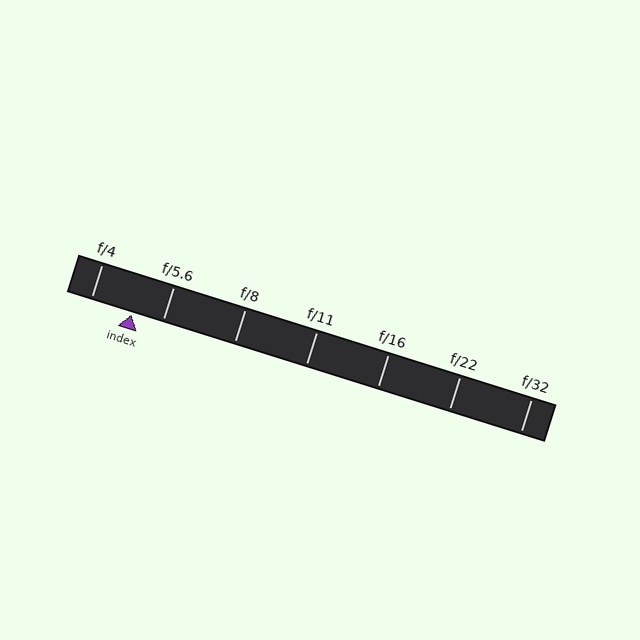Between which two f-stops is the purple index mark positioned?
The index mark is between f/4 and f/5.6.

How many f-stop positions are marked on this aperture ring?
There are 7 f-stop positions marked.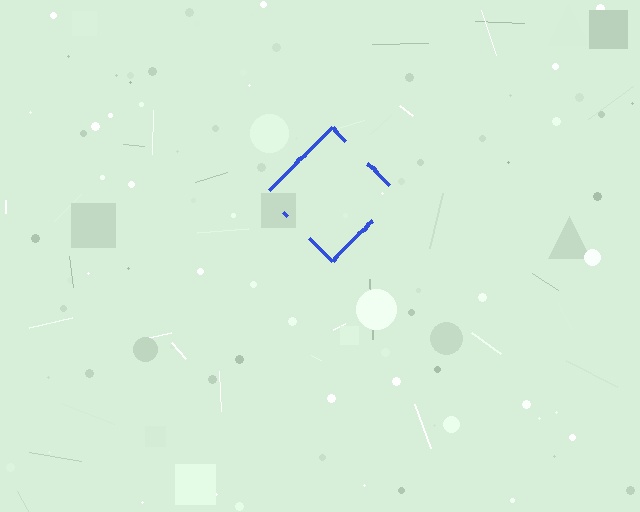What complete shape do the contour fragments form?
The contour fragments form a diamond.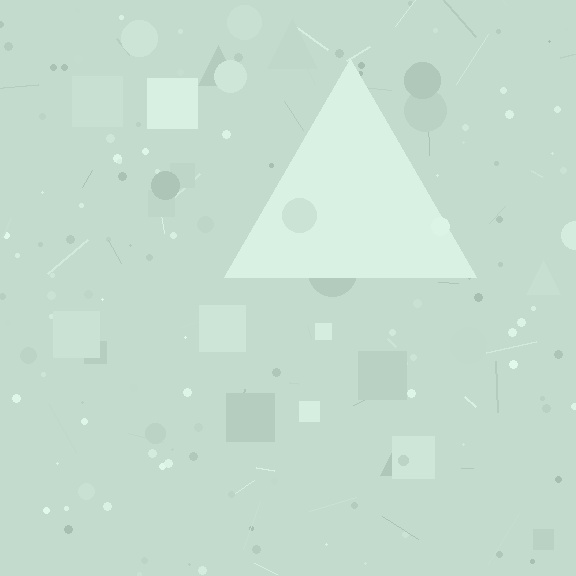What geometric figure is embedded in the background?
A triangle is embedded in the background.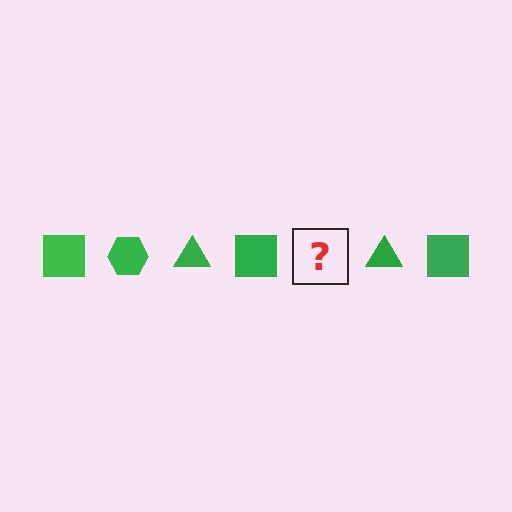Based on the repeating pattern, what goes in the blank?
The blank should be a green hexagon.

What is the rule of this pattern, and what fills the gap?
The rule is that the pattern cycles through square, hexagon, triangle shapes in green. The gap should be filled with a green hexagon.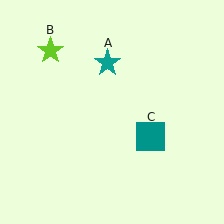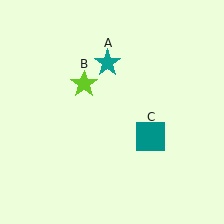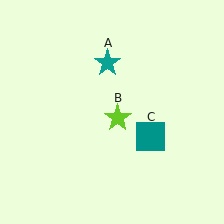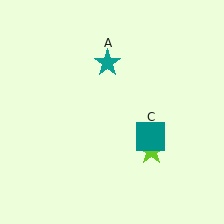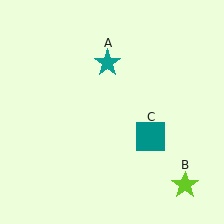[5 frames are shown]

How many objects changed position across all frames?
1 object changed position: lime star (object B).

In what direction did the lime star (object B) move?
The lime star (object B) moved down and to the right.